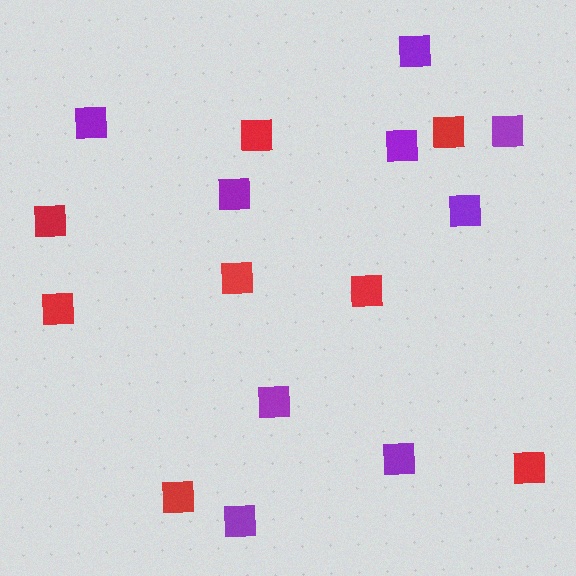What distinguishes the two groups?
There are 2 groups: one group of purple squares (9) and one group of red squares (8).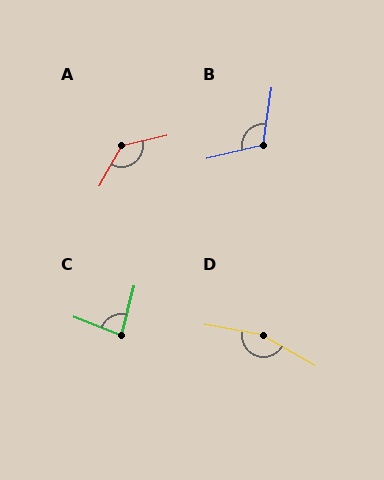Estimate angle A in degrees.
Approximately 131 degrees.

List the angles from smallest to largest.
C (83°), B (112°), A (131°), D (160°).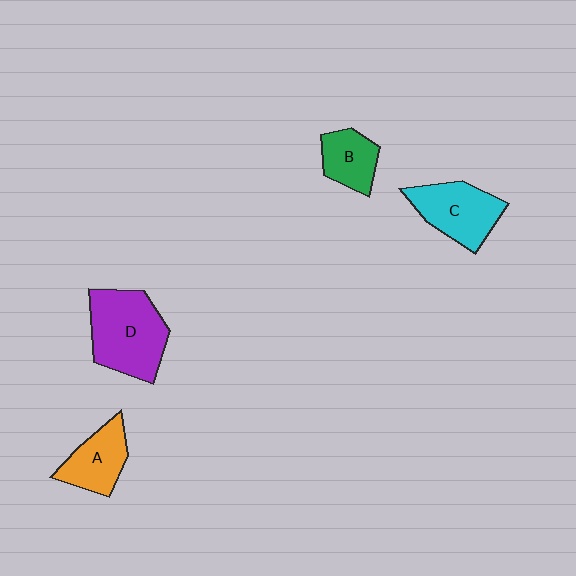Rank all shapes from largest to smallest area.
From largest to smallest: D (purple), C (cyan), A (orange), B (green).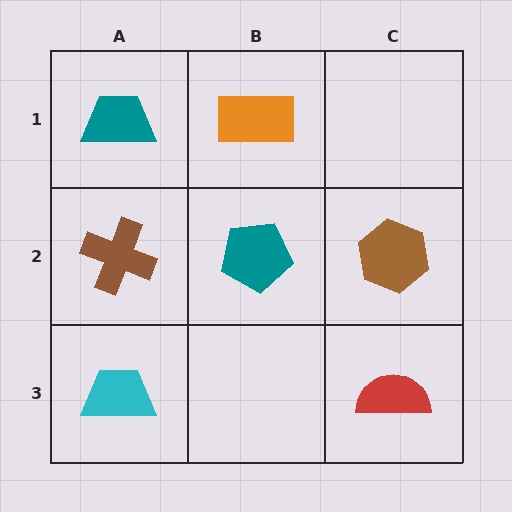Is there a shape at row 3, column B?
No, that cell is empty.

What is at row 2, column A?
A brown cross.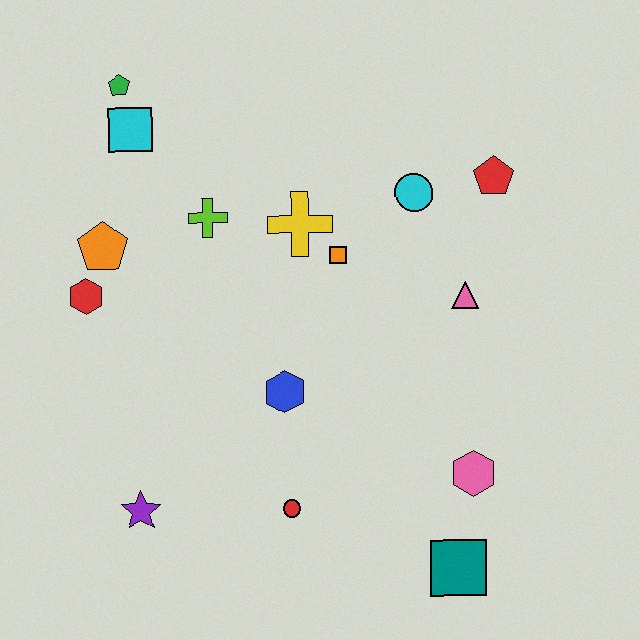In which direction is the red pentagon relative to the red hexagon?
The red pentagon is to the right of the red hexagon.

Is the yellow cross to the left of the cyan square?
No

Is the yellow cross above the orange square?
Yes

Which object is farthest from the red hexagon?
The teal square is farthest from the red hexagon.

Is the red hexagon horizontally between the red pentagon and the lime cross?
No